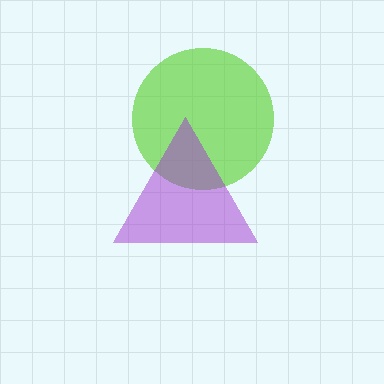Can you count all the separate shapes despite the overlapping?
Yes, there are 2 separate shapes.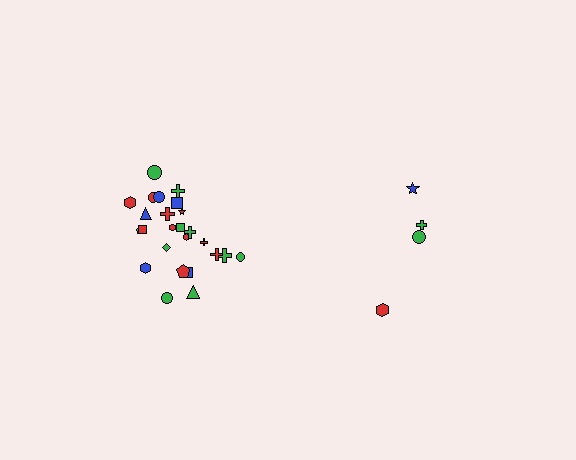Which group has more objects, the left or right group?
The left group.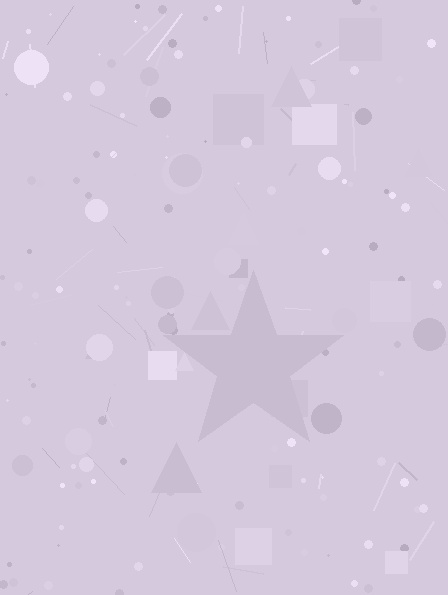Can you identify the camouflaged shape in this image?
The camouflaged shape is a star.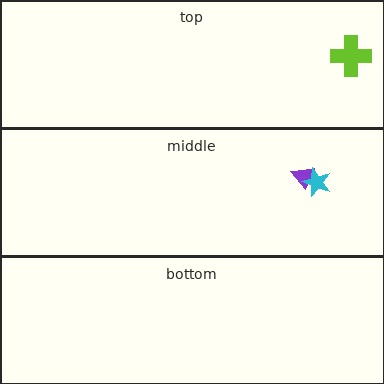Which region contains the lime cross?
The top region.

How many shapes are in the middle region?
2.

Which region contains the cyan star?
The middle region.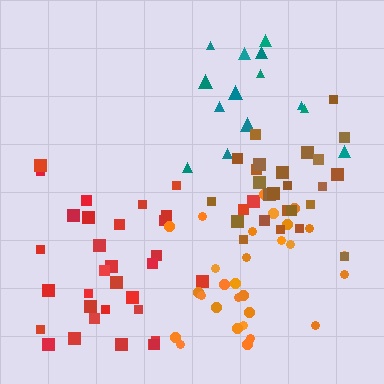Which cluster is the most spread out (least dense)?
Teal.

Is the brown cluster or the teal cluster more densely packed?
Brown.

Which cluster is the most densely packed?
Brown.